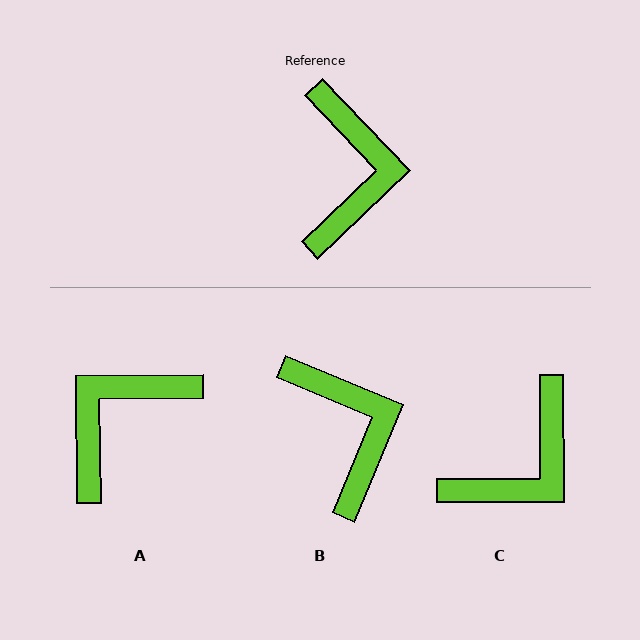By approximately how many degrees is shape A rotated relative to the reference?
Approximately 137 degrees counter-clockwise.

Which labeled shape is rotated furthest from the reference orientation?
A, about 137 degrees away.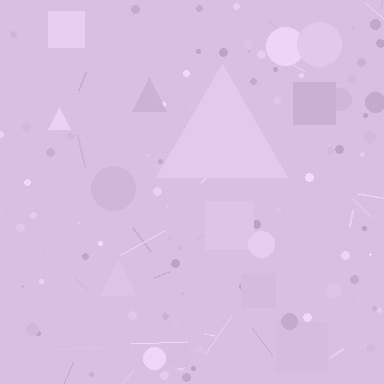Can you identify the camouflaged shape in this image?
The camouflaged shape is a triangle.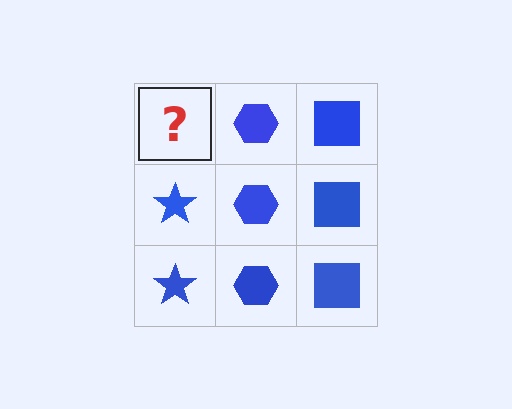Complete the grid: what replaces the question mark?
The question mark should be replaced with a blue star.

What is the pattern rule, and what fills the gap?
The rule is that each column has a consistent shape. The gap should be filled with a blue star.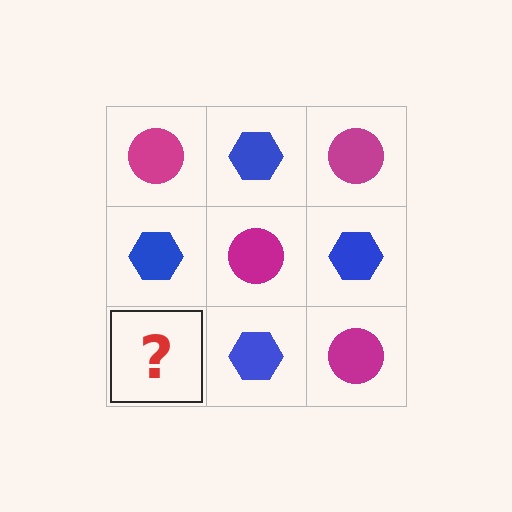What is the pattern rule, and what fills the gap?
The rule is that it alternates magenta circle and blue hexagon in a checkerboard pattern. The gap should be filled with a magenta circle.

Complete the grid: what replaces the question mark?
The question mark should be replaced with a magenta circle.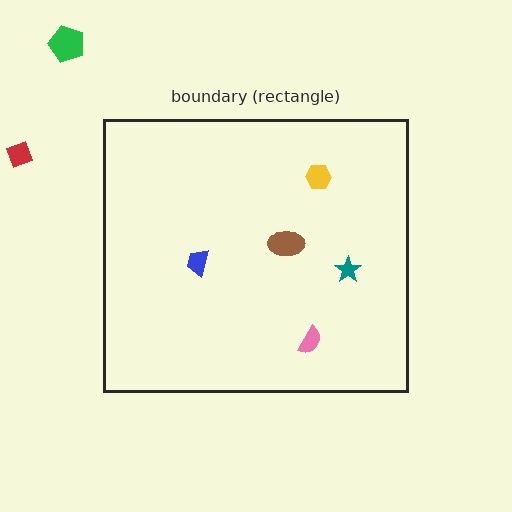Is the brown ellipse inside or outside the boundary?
Inside.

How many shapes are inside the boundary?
5 inside, 2 outside.